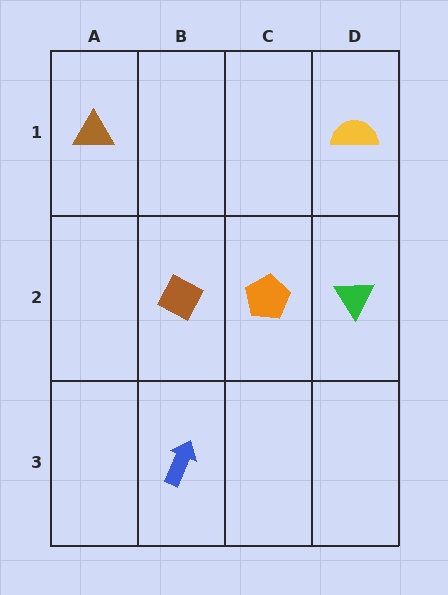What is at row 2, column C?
An orange pentagon.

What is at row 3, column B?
A blue arrow.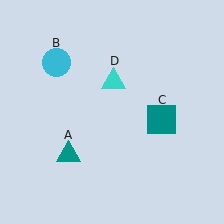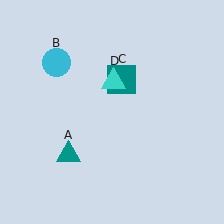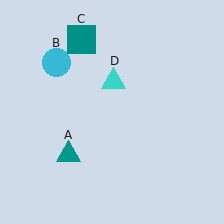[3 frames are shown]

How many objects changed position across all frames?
1 object changed position: teal square (object C).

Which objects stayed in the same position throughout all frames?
Teal triangle (object A) and cyan circle (object B) and cyan triangle (object D) remained stationary.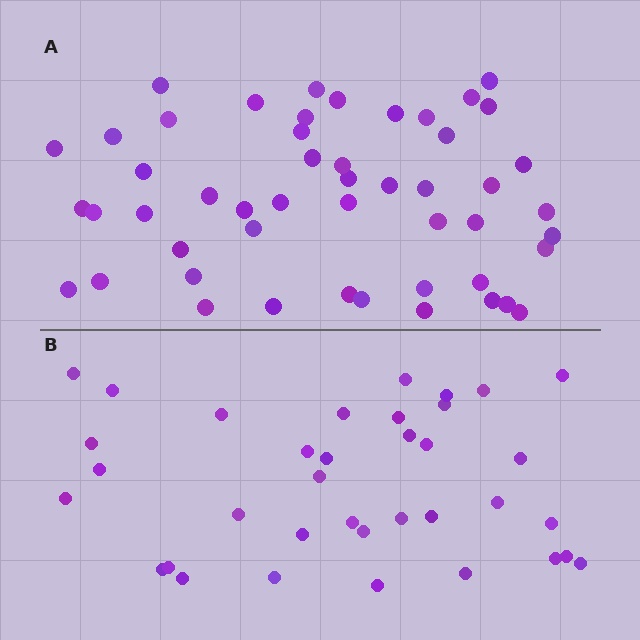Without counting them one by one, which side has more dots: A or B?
Region A (the top region) has more dots.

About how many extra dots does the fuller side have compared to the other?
Region A has approximately 15 more dots than region B.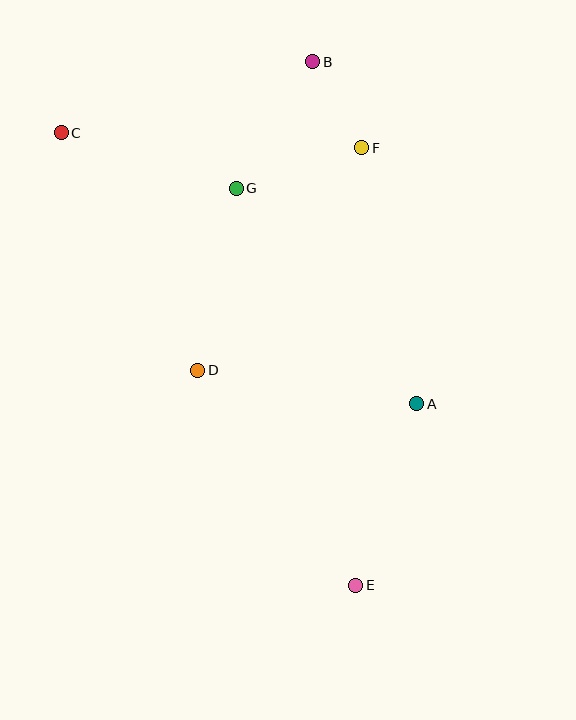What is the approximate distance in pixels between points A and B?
The distance between A and B is approximately 357 pixels.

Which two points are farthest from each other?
Points C and E are farthest from each other.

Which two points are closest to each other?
Points B and F are closest to each other.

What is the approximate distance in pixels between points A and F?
The distance between A and F is approximately 262 pixels.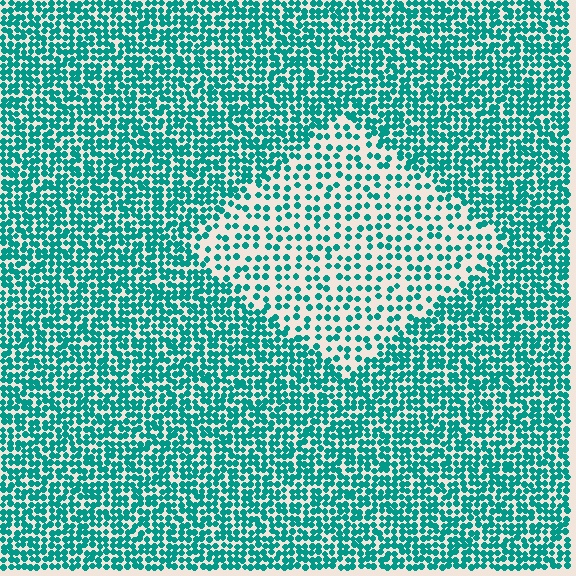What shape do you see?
I see a diamond.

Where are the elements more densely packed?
The elements are more densely packed outside the diamond boundary.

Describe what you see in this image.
The image contains small teal elements arranged at two different densities. A diamond-shaped region is visible where the elements are less densely packed than the surrounding area.